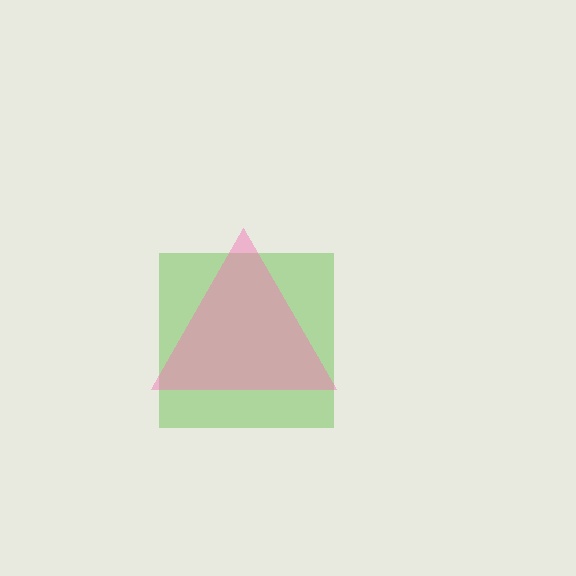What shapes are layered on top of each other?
The layered shapes are: a lime square, a pink triangle.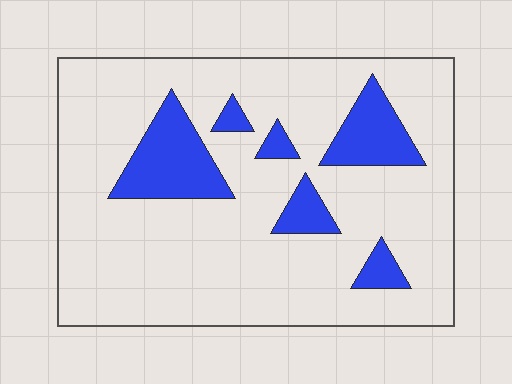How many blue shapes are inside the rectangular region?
6.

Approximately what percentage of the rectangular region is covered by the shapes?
Approximately 15%.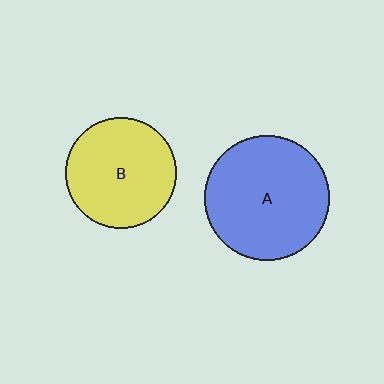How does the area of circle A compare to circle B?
Approximately 1.3 times.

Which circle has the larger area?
Circle A (blue).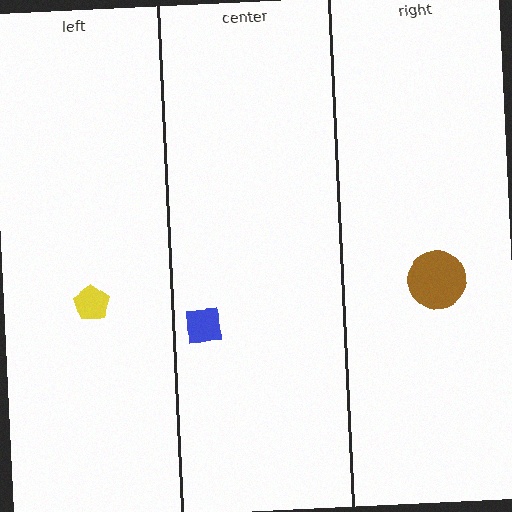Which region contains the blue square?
The center region.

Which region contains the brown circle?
The right region.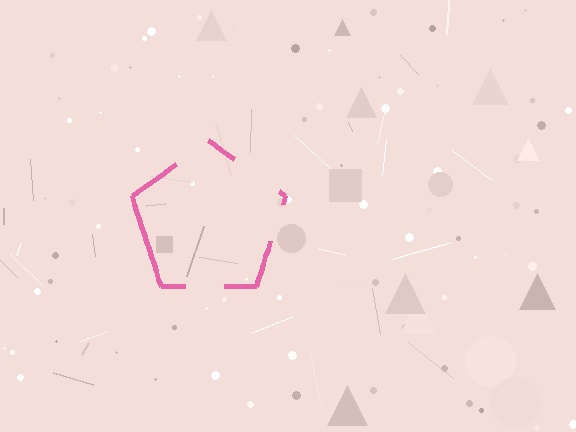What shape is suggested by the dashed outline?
The dashed outline suggests a pentagon.